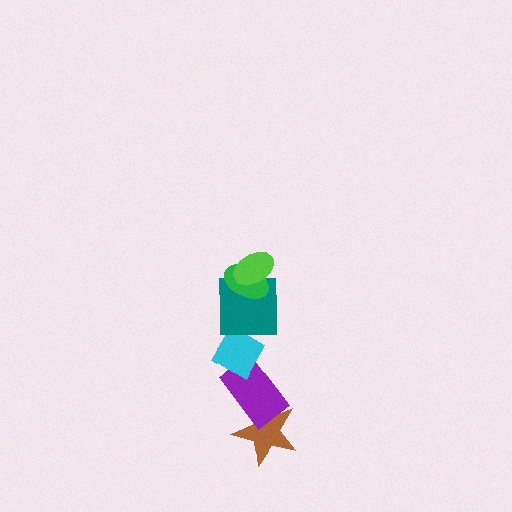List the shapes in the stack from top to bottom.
From top to bottom: the lime ellipse, the green ellipse, the teal square, the cyan diamond, the purple rectangle, the brown star.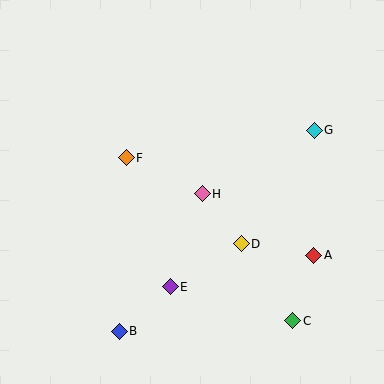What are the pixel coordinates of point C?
Point C is at (293, 321).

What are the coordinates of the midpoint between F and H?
The midpoint between F and H is at (164, 176).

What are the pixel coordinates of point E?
Point E is at (170, 287).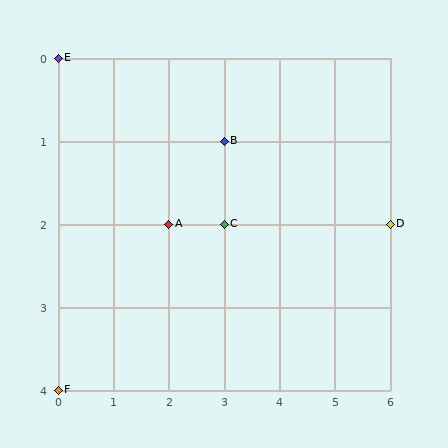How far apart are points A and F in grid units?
Points A and F are 2 columns and 2 rows apart (about 2.8 grid units diagonally).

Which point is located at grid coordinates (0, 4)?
Point F is at (0, 4).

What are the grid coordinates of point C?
Point C is at grid coordinates (3, 2).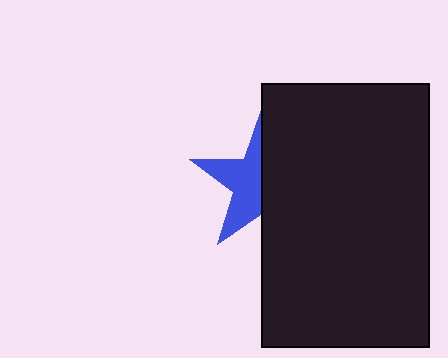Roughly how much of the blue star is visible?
About half of it is visible (roughly 49%).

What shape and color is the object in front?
The object in front is a black rectangle.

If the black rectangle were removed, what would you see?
You would see the complete blue star.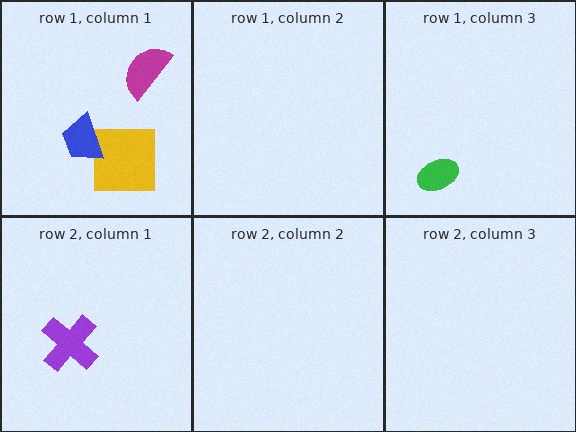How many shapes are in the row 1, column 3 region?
1.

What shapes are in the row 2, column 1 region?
The purple cross.